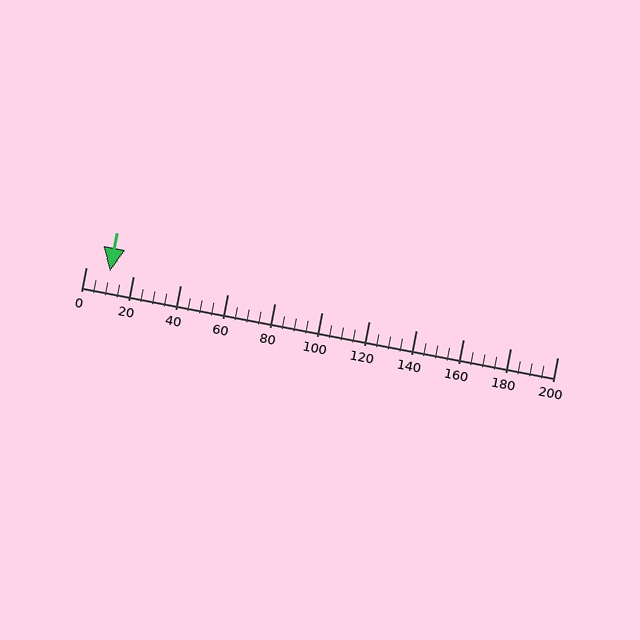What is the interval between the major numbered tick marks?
The major tick marks are spaced 20 units apart.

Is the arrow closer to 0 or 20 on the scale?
The arrow is closer to 20.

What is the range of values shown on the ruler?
The ruler shows values from 0 to 200.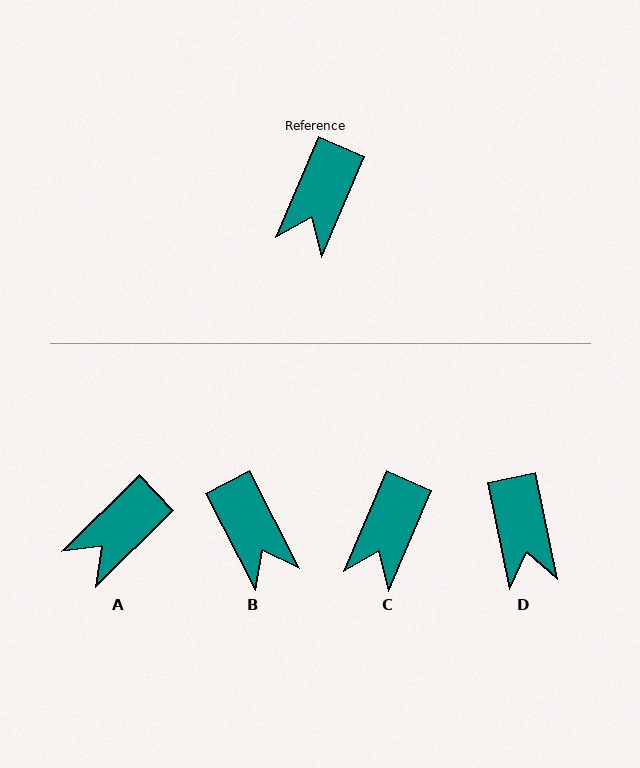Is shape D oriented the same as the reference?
No, it is off by about 34 degrees.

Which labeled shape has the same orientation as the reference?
C.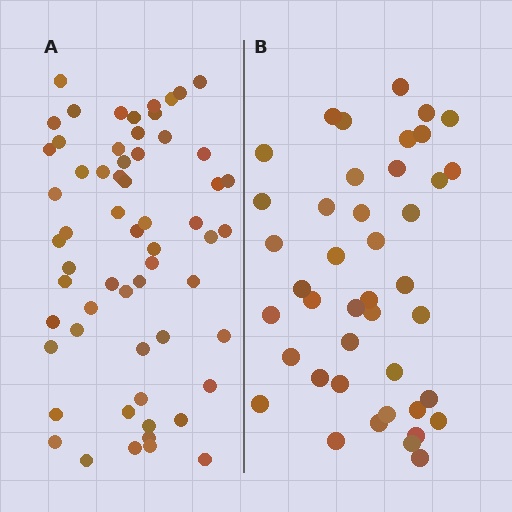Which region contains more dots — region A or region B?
Region A (the left region) has more dots.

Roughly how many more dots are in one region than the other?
Region A has approximately 20 more dots than region B.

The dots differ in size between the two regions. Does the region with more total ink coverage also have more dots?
No. Region B has more total ink coverage because its dots are larger, but region A actually contains more individual dots. Total area can be misleading — the number of items is what matters here.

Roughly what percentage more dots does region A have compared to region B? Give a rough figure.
About 45% more.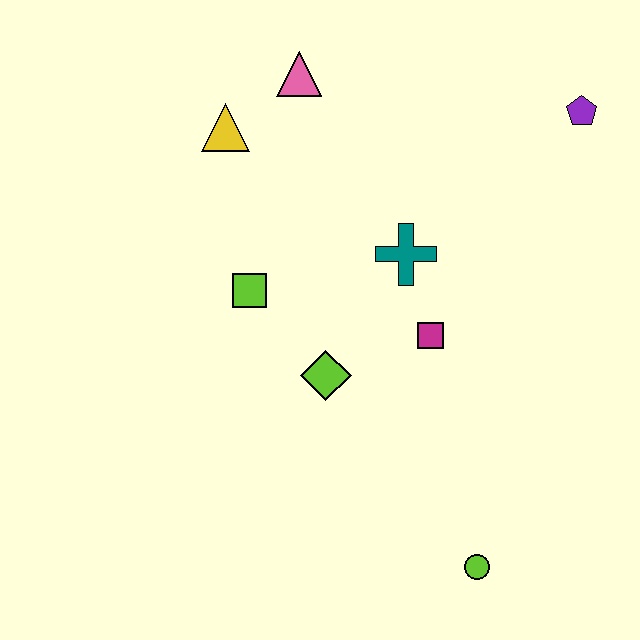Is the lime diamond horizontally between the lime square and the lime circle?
Yes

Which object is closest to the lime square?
The lime diamond is closest to the lime square.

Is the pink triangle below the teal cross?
No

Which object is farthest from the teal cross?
The lime circle is farthest from the teal cross.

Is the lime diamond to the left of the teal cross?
Yes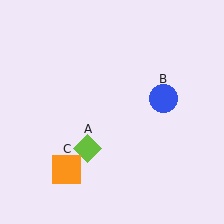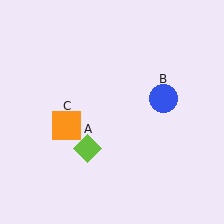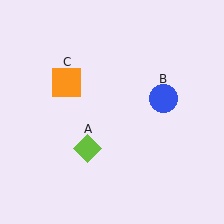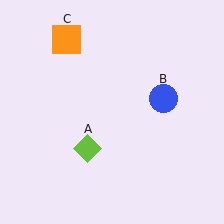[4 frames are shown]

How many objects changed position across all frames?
1 object changed position: orange square (object C).